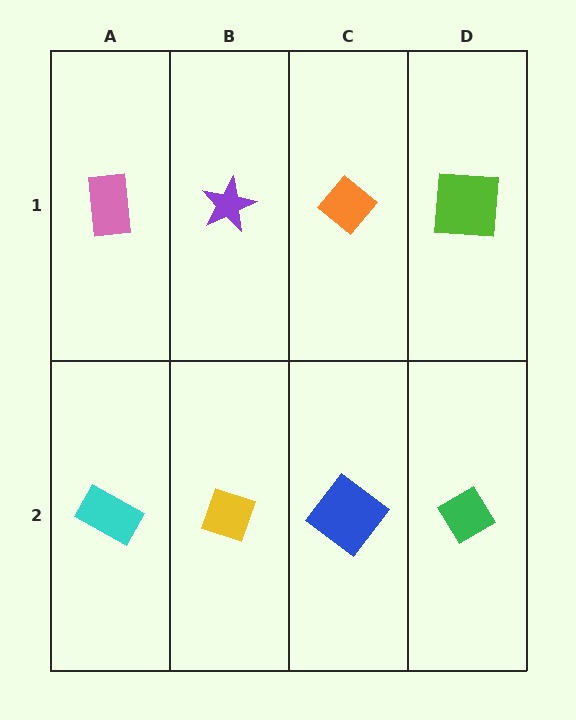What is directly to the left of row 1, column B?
A pink rectangle.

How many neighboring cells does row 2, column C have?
3.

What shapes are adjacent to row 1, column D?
A green diamond (row 2, column D), an orange diamond (row 1, column C).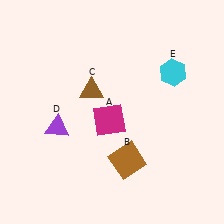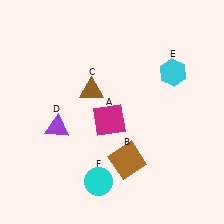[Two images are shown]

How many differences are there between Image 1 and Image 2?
There is 1 difference between the two images.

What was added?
A cyan circle (F) was added in Image 2.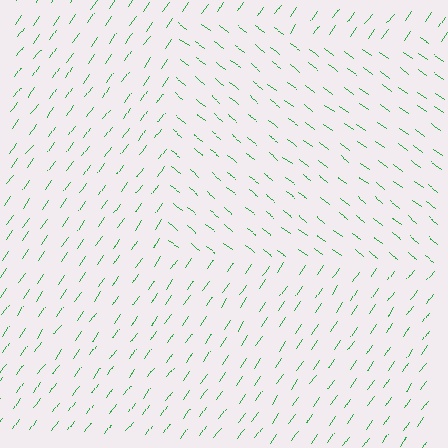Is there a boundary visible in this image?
Yes, there is a texture boundary formed by a change in line orientation.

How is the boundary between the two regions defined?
The boundary is defined purely by a change in line orientation (approximately 88 degrees difference). All lines are the same color and thickness.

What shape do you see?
I see a rectangle.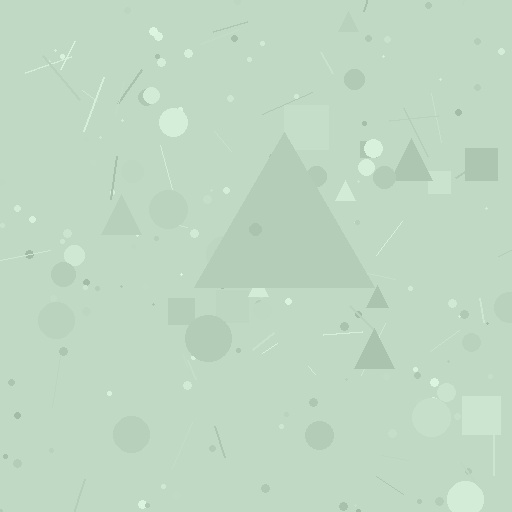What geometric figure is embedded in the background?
A triangle is embedded in the background.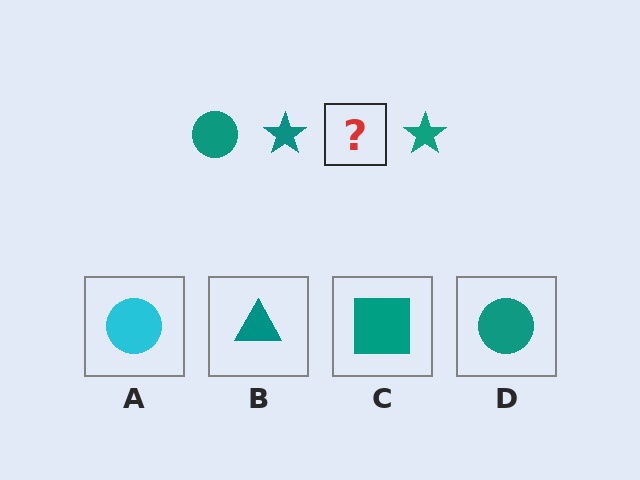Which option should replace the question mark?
Option D.